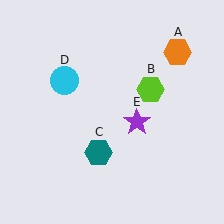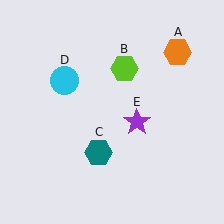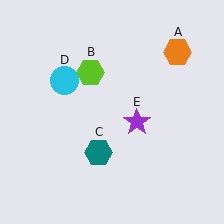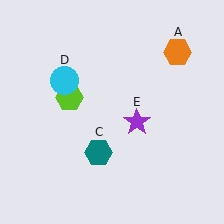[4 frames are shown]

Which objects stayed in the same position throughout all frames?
Orange hexagon (object A) and teal hexagon (object C) and cyan circle (object D) and purple star (object E) remained stationary.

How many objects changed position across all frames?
1 object changed position: lime hexagon (object B).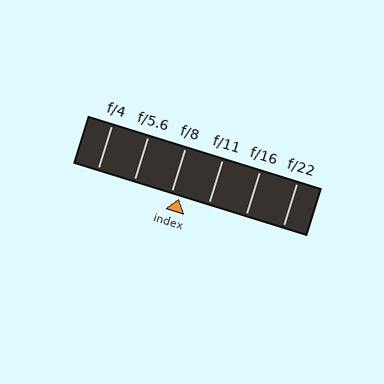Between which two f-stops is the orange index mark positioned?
The index mark is between f/8 and f/11.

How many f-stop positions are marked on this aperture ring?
There are 6 f-stop positions marked.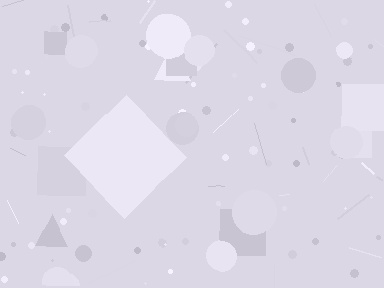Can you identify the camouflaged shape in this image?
The camouflaged shape is a diamond.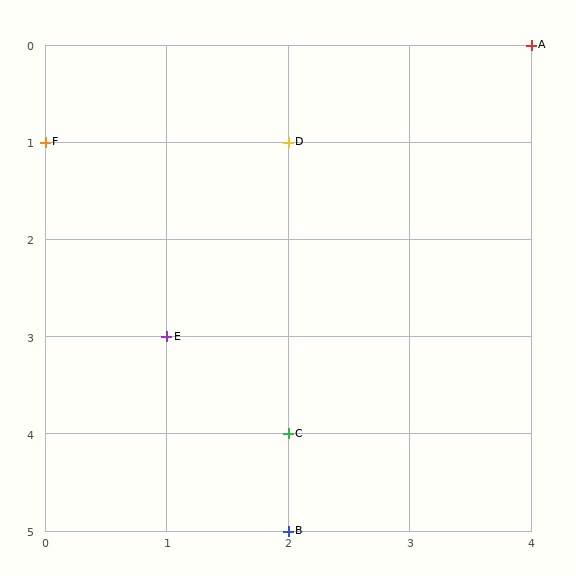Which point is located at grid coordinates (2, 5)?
Point B is at (2, 5).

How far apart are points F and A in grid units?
Points F and A are 4 columns and 1 row apart (about 4.1 grid units diagonally).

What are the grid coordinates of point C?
Point C is at grid coordinates (2, 4).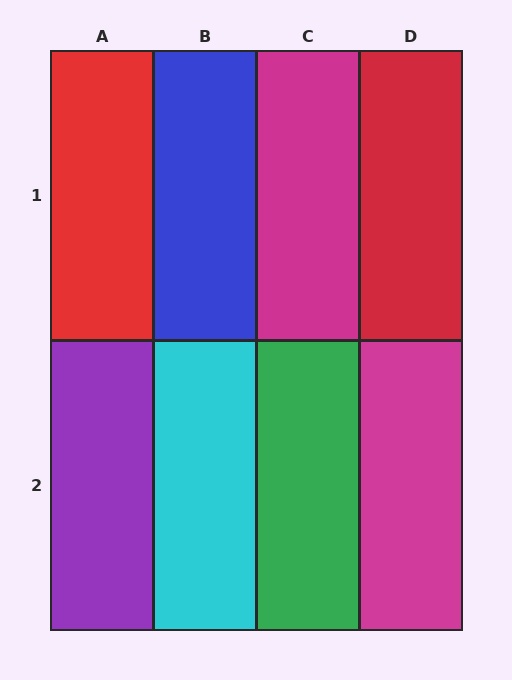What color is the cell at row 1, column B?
Blue.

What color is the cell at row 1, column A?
Red.